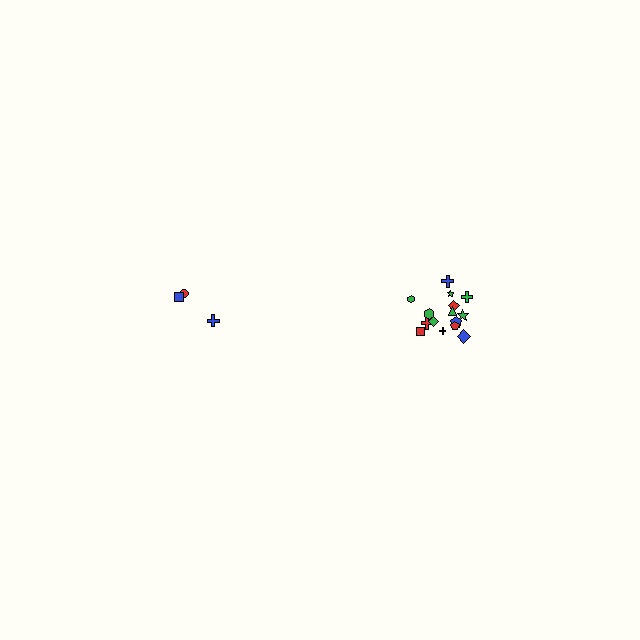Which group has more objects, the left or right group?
The right group.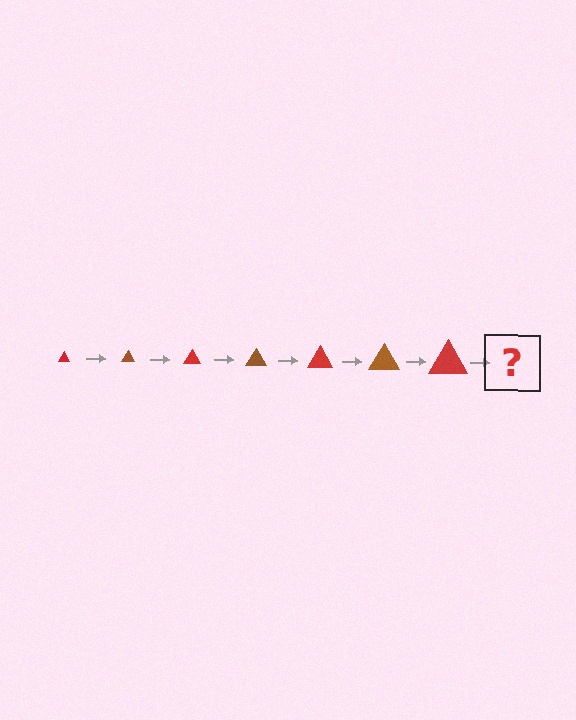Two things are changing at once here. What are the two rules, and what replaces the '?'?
The two rules are that the triangle grows larger each step and the color cycles through red and brown. The '?' should be a brown triangle, larger than the previous one.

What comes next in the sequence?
The next element should be a brown triangle, larger than the previous one.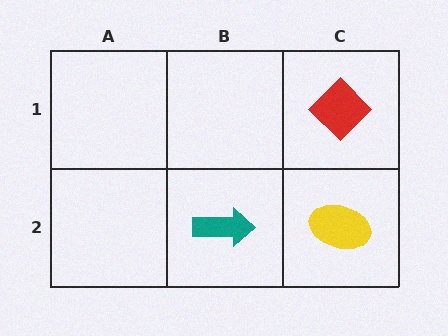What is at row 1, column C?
A red diamond.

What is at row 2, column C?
A yellow ellipse.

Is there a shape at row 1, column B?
No, that cell is empty.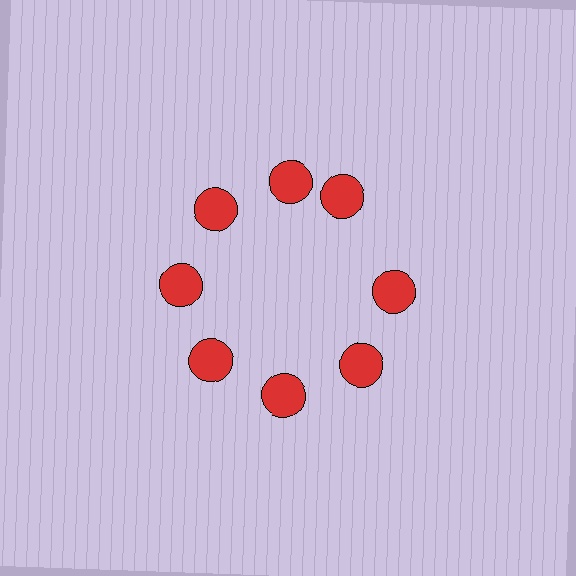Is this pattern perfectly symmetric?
No. The 8 red circles are arranged in a ring, but one element near the 2 o'clock position is rotated out of alignment along the ring, breaking the 8-fold rotational symmetry.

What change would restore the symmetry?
The symmetry would be restored by rotating it back into even spacing with its neighbors so that all 8 circles sit at equal angles and equal distance from the center.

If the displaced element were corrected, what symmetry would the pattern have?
It would have 8-fold rotational symmetry — the pattern would map onto itself every 45 degrees.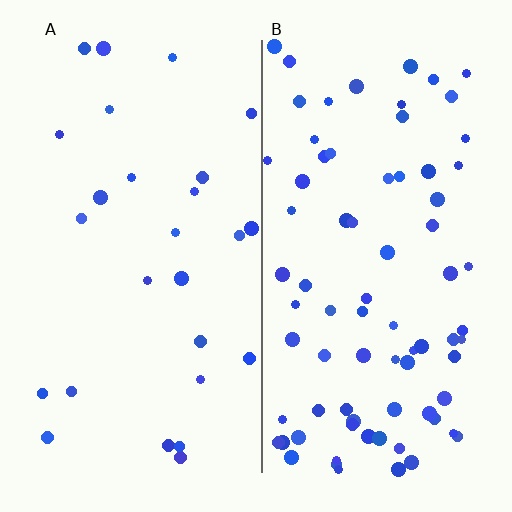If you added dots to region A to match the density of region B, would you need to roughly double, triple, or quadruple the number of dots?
Approximately triple.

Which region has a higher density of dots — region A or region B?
B (the right).